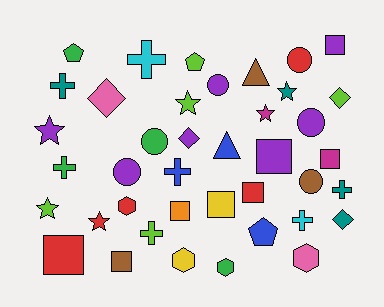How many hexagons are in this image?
There are 4 hexagons.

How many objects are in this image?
There are 40 objects.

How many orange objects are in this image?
There is 1 orange object.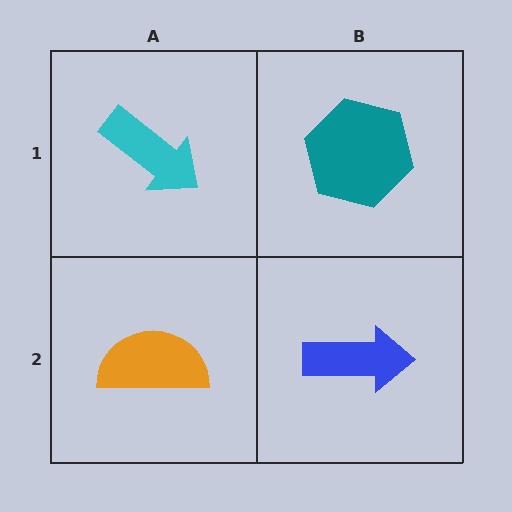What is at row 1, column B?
A teal hexagon.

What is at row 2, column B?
A blue arrow.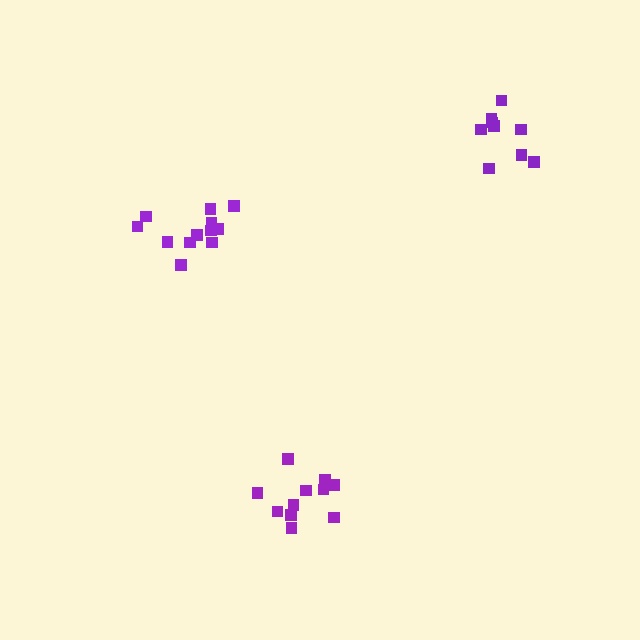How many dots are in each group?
Group 1: 12 dots, Group 2: 11 dots, Group 3: 9 dots (32 total).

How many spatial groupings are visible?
There are 3 spatial groupings.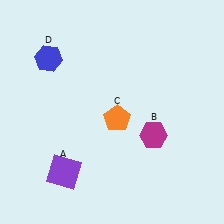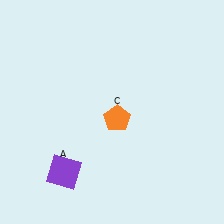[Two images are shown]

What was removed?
The magenta hexagon (B), the blue hexagon (D) were removed in Image 2.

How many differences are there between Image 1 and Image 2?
There are 2 differences between the two images.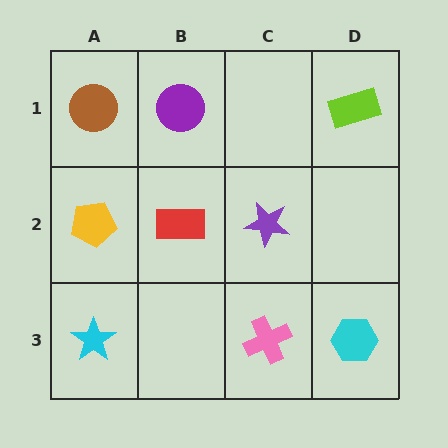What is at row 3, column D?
A cyan hexagon.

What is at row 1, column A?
A brown circle.